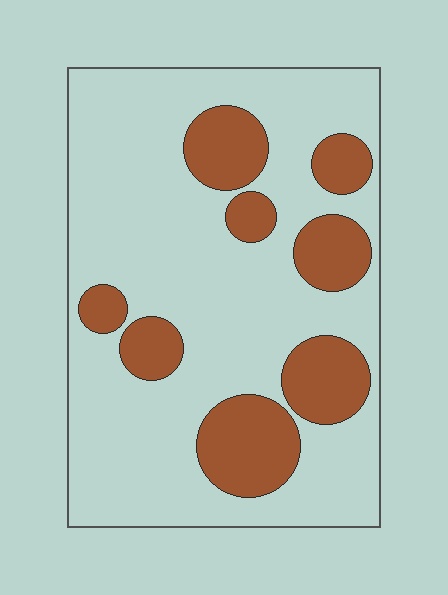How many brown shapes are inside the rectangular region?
8.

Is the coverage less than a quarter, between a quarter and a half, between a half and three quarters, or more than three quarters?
Less than a quarter.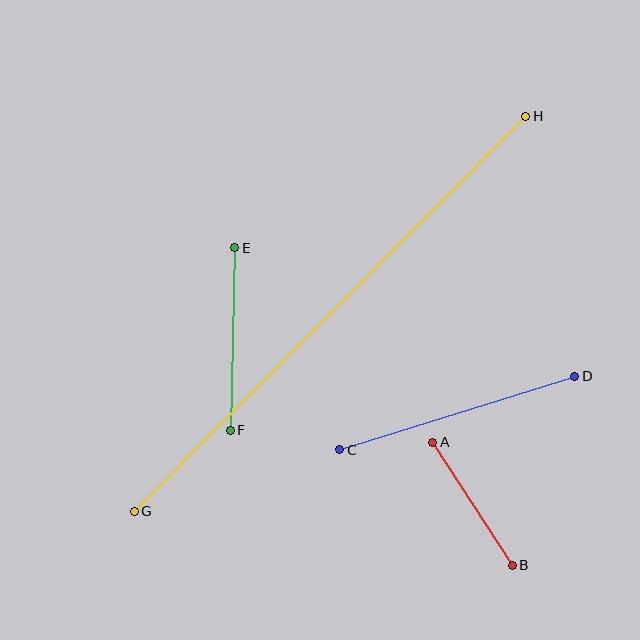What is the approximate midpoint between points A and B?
The midpoint is at approximately (472, 504) pixels.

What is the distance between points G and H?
The distance is approximately 557 pixels.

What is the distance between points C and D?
The distance is approximately 246 pixels.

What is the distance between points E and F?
The distance is approximately 182 pixels.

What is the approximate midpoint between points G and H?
The midpoint is at approximately (330, 314) pixels.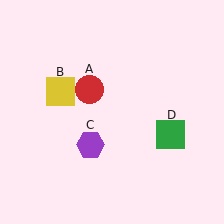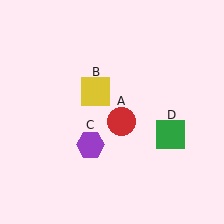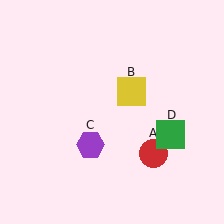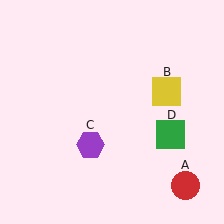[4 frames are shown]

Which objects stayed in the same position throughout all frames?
Purple hexagon (object C) and green square (object D) remained stationary.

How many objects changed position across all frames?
2 objects changed position: red circle (object A), yellow square (object B).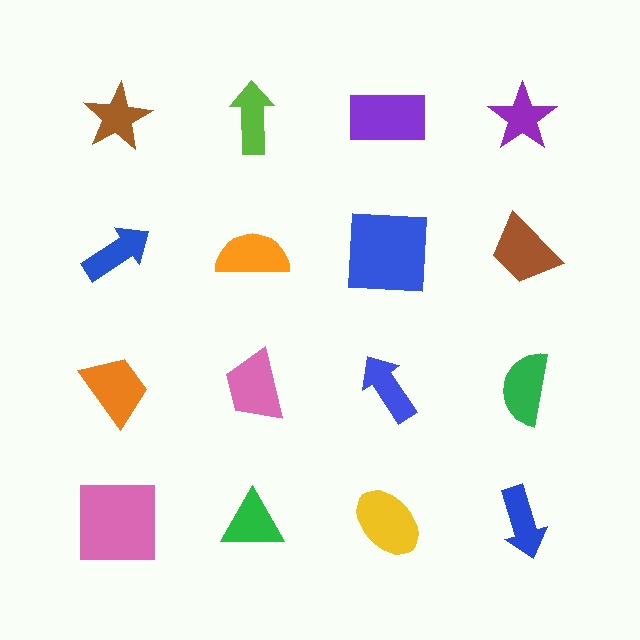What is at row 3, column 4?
A green semicircle.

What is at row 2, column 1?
A blue arrow.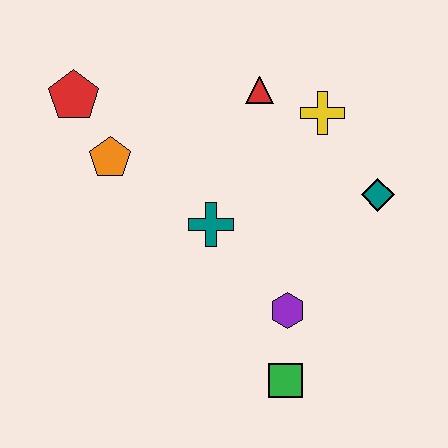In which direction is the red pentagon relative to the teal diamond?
The red pentagon is to the left of the teal diamond.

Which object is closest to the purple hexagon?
The green square is closest to the purple hexagon.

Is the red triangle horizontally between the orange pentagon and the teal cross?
No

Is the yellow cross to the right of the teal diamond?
No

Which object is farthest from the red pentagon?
The green square is farthest from the red pentagon.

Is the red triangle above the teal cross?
Yes